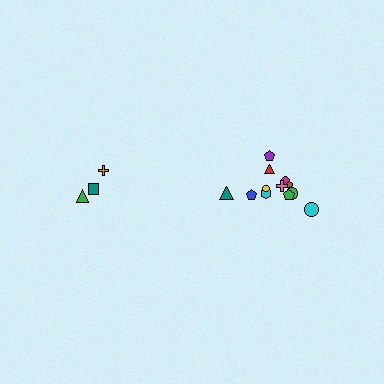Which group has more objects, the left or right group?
The right group.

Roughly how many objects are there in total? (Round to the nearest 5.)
Roughly 15 objects in total.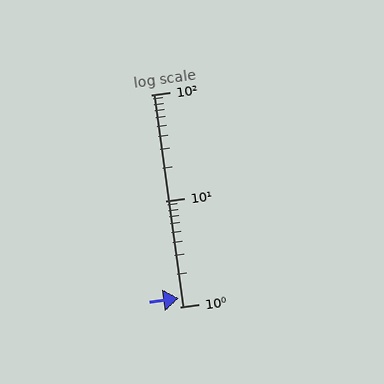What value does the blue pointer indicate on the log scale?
The pointer indicates approximately 1.2.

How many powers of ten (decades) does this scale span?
The scale spans 2 decades, from 1 to 100.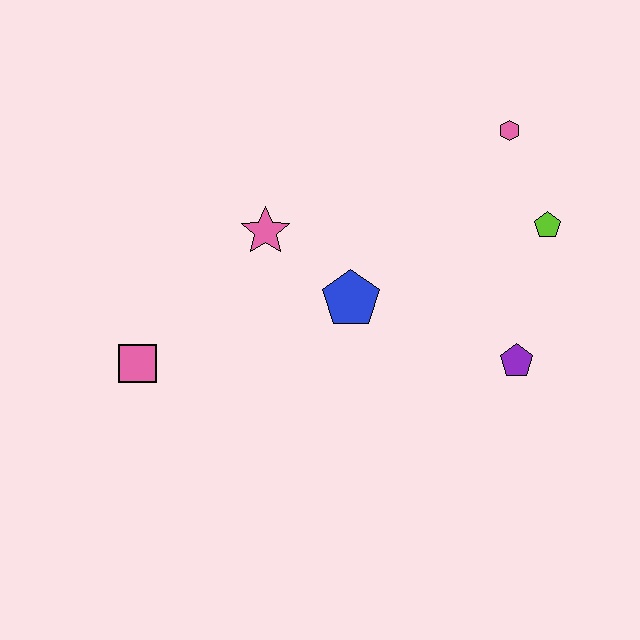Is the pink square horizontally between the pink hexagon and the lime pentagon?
No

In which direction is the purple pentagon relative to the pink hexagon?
The purple pentagon is below the pink hexagon.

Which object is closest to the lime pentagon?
The pink hexagon is closest to the lime pentagon.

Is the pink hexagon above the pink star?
Yes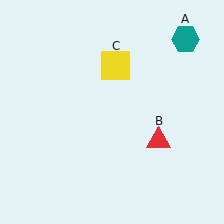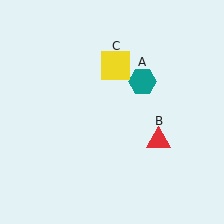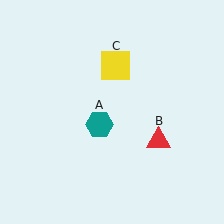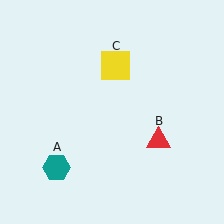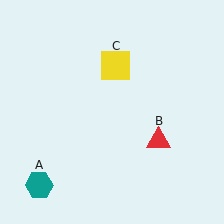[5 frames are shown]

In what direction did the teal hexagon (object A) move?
The teal hexagon (object A) moved down and to the left.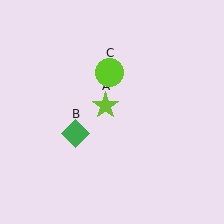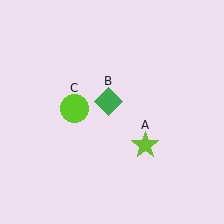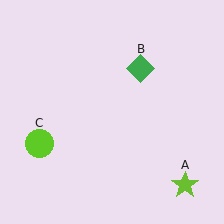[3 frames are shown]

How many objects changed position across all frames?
3 objects changed position: lime star (object A), green diamond (object B), lime circle (object C).